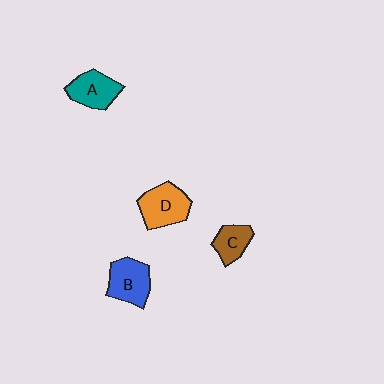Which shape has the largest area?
Shape D (orange).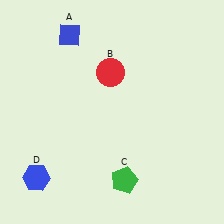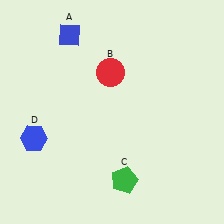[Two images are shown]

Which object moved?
The blue hexagon (D) moved up.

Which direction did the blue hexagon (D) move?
The blue hexagon (D) moved up.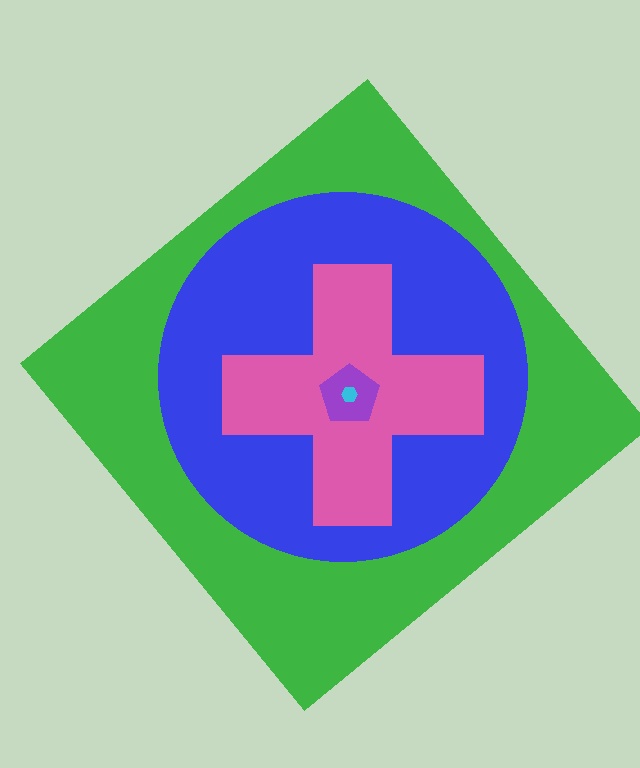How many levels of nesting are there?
5.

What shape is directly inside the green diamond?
The blue circle.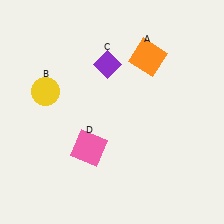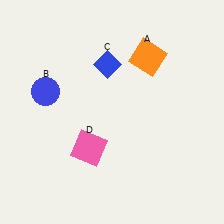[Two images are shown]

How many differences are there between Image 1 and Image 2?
There are 2 differences between the two images.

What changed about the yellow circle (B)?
In Image 1, B is yellow. In Image 2, it changed to blue.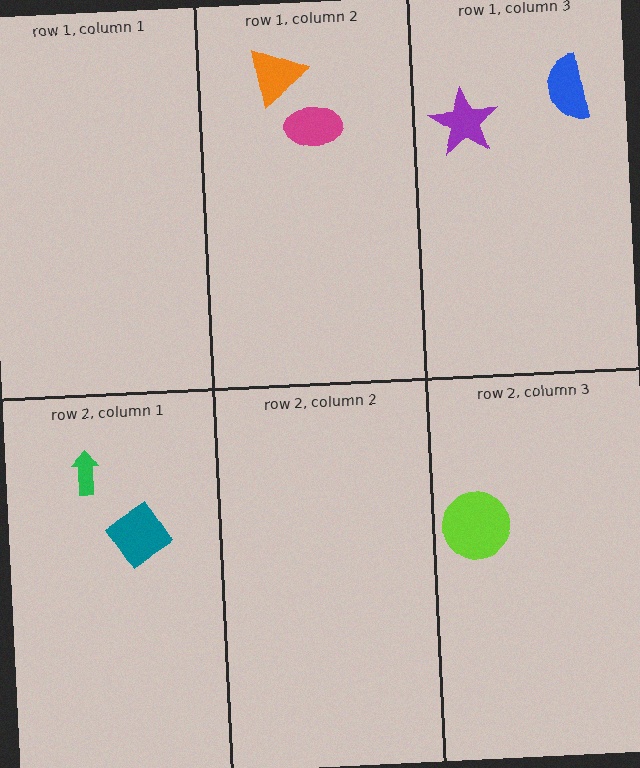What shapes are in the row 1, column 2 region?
The magenta ellipse, the orange triangle.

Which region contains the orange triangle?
The row 1, column 2 region.